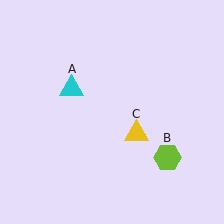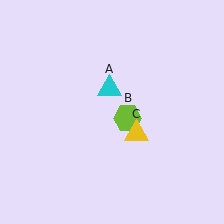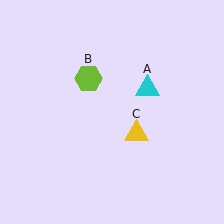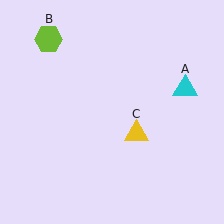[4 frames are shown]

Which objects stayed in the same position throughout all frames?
Yellow triangle (object C) remained stationary.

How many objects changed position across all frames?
2 objects changed position: cyan triangle (object A), lime hexagon (object B).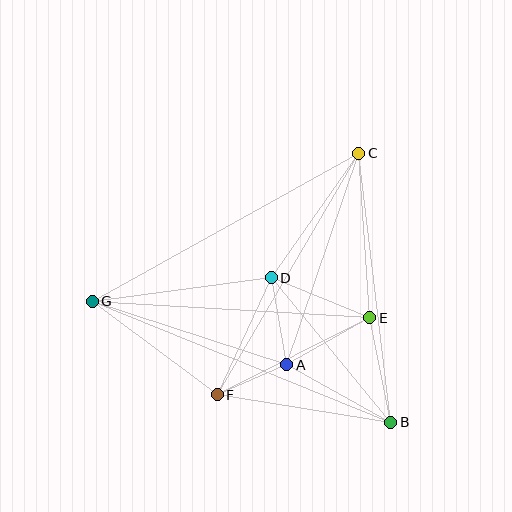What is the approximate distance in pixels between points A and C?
The distance between A and C is approximately 223 pixels.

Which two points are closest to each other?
Points A and F are closest to each other.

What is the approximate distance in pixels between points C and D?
The distance between C and D is approximately 152 pixels.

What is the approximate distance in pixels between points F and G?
The distance between F and G is approximately 156 pixels.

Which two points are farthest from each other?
Points B and G are farthest from each other.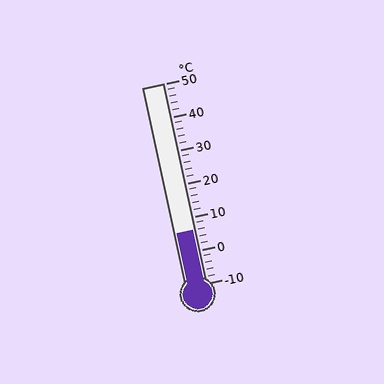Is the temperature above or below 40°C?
The temperature is below 40°C.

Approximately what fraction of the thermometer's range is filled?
The thermometer is filled to approximately 25% of its range.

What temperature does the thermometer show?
The thermometer shows approximately 6°C.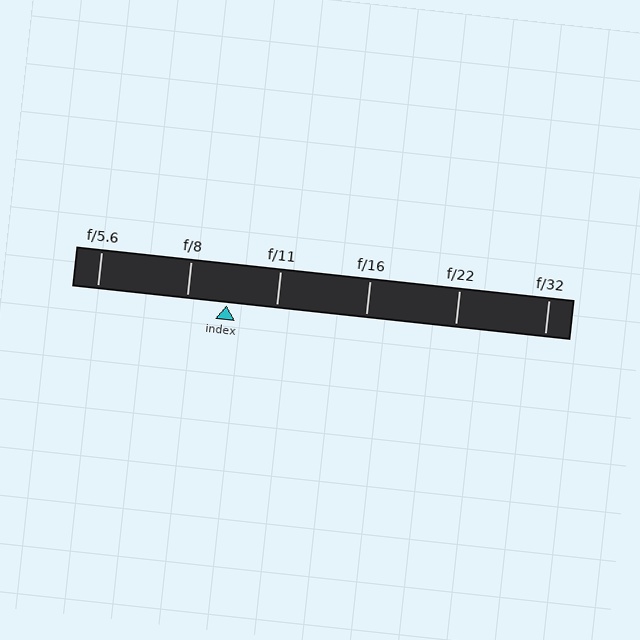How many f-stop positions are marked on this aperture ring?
There are 6 f-stop positions marked.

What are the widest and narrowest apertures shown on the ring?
The widest aperture shown is f/5.6 and the narrowest is f/32.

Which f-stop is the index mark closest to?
The index mark is closest to f/8.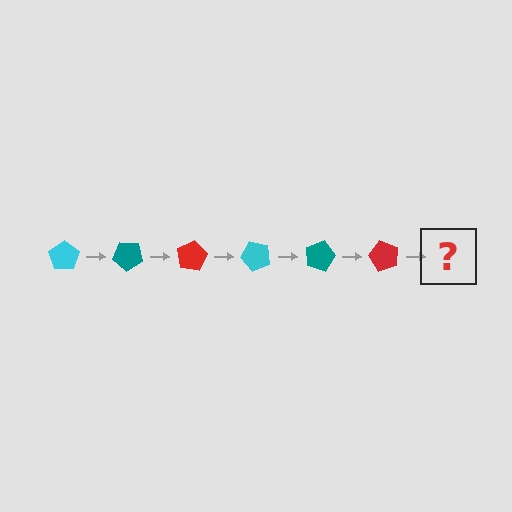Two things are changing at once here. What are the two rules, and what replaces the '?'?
The two rules are that it rotates 40 degrees each step and the color cycles through cyan, teal, and red. The '?' should be a cyan pentagon, rotated 240 degrees from the start.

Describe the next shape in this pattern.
It should be a cyan pentagon, rotated 240 degrees from the start.